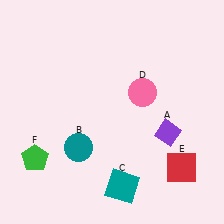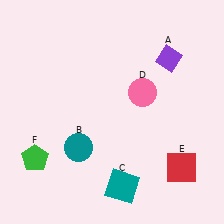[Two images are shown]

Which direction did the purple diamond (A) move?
The purple diamond (A) moved up.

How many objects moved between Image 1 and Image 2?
1 object moved between the two images.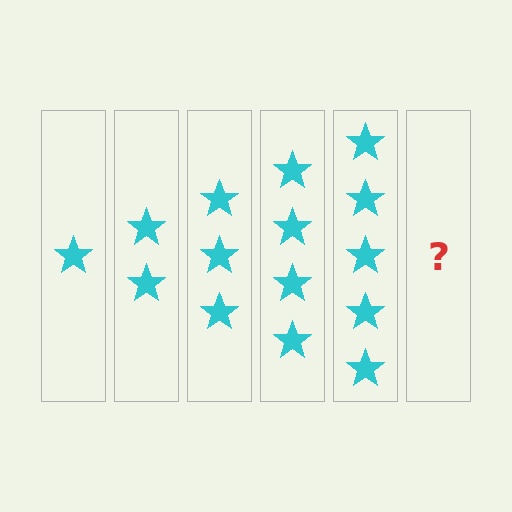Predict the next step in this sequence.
The next step is 6 stars.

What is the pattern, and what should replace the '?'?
The pattern is that each step adds one more star. The '?' should be 6 stars.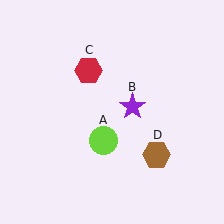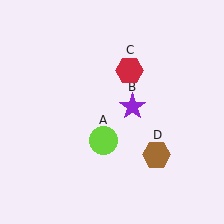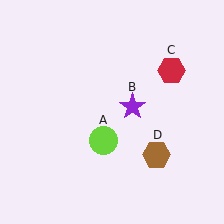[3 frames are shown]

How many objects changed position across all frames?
1 object changed position: red hexagon (object C).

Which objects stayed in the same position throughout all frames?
Lime circle (object A) and purple star (object B) and brown hexagon (object D) remained stationary.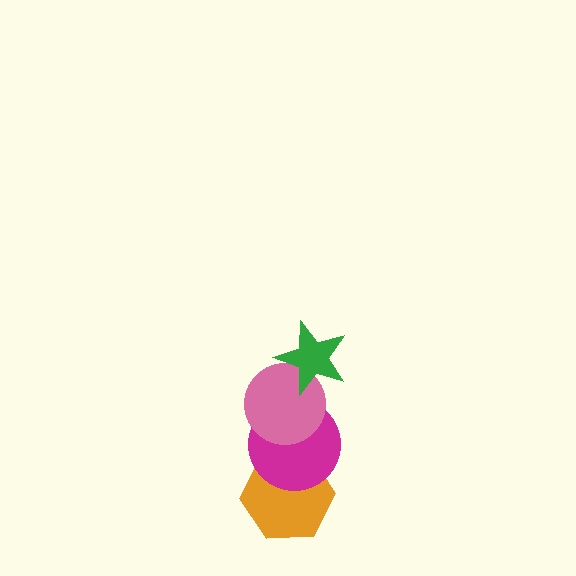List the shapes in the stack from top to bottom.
From top to bottom: the green star, the pink circle, the magenta circle, the orange hexagon.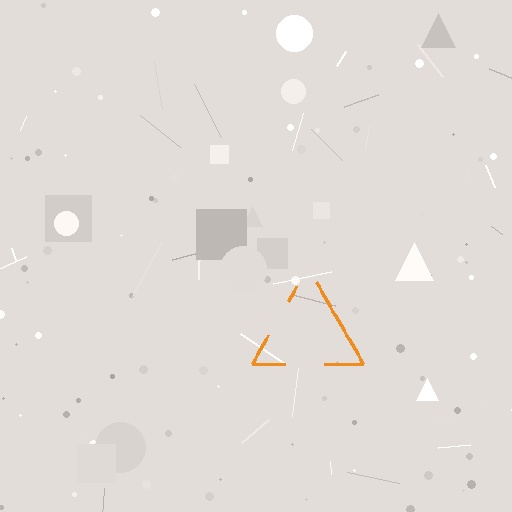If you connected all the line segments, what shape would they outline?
They would outline a triangle.